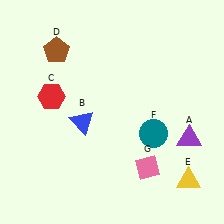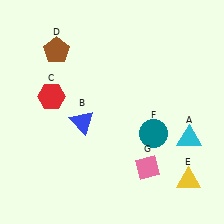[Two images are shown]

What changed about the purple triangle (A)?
In Image 1, A is purple. In Image 2, it changed to cyan.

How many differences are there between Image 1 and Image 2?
There is 1 difference between the two images.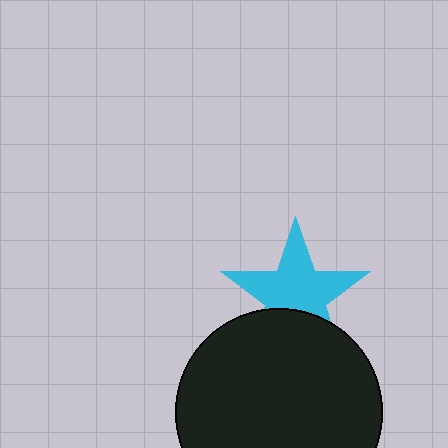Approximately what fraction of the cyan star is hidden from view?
Roughly 32% of the cyan star is hidden behind the black circle.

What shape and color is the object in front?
The object in front is a black circle.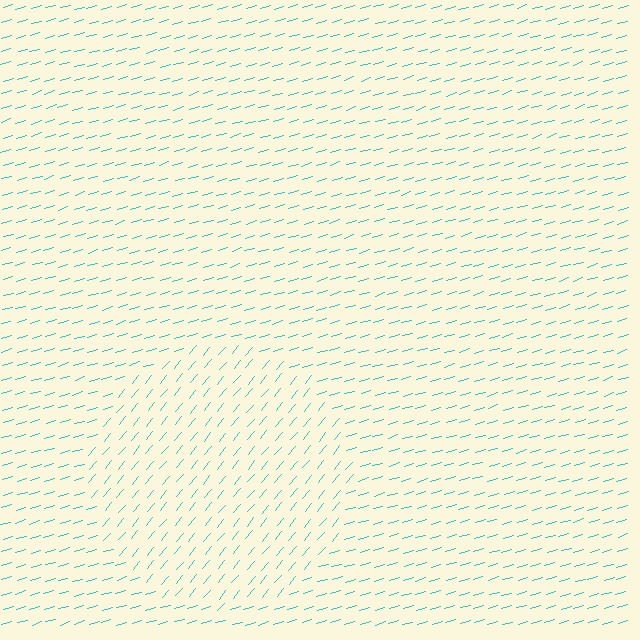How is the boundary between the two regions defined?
The boundary is defined purely by a change in line orientation (approximately 34 degrees difference). All lines are the same color and thickness.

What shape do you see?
I see a circle.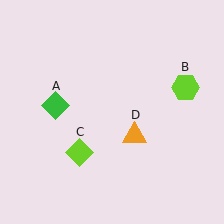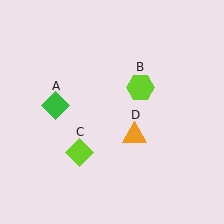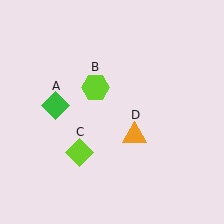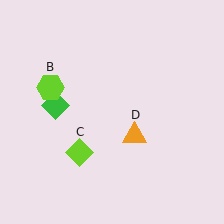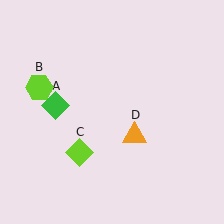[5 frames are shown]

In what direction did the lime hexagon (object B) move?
The lime hexagon (object B) moved left.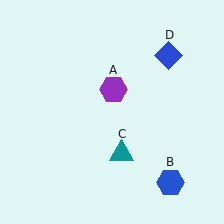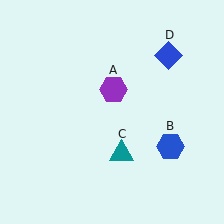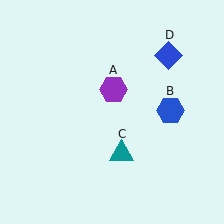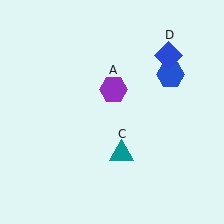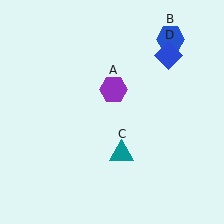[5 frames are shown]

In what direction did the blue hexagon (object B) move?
The blue hexagon (object B) moved up.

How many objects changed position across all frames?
1 object changed position: blue hexagon (object B).